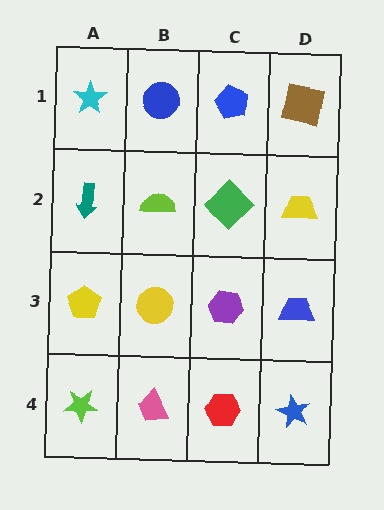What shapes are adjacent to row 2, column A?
A cyan star (row 1, column A), a yellow pentagon (row 3, column A), a lime semicircle (row 2, column B).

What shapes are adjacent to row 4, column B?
A yellow circle (row 3, column B), a lime star (row 4, column A), a red hexagon (row 4, column C).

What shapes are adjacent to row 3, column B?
A lime semicircle (row 2, column B), a pink trapezoid (row 4, column B), a yellow pentagon (row 3, column A), a purple hexagon (row 3, column C).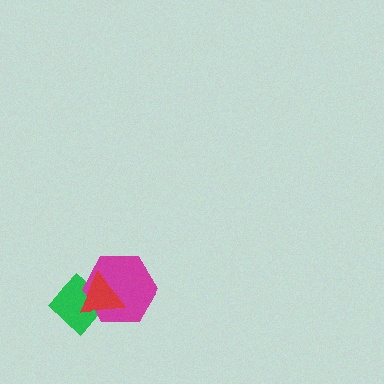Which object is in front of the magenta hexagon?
The red triangle is in front of the magenta hexagon.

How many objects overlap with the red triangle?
2 objects overlap with the red triangle.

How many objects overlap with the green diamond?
2 objects overlap with the green diamond.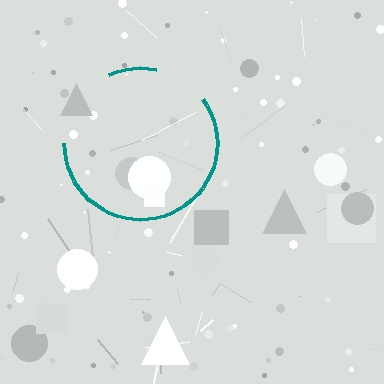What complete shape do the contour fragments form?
The contour fragments form a circle.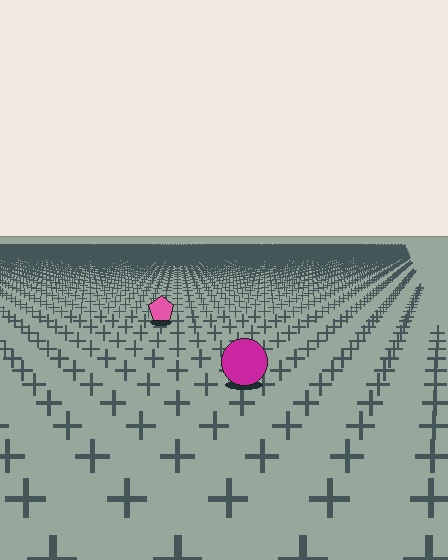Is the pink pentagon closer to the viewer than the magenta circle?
No. The magenta circle is closer — you can tell from the texture gradient: the ground texture is coarser near it.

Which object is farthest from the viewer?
The pink pentagon is farthest from the viewer. It appears smaller and the ground texture around it is denser.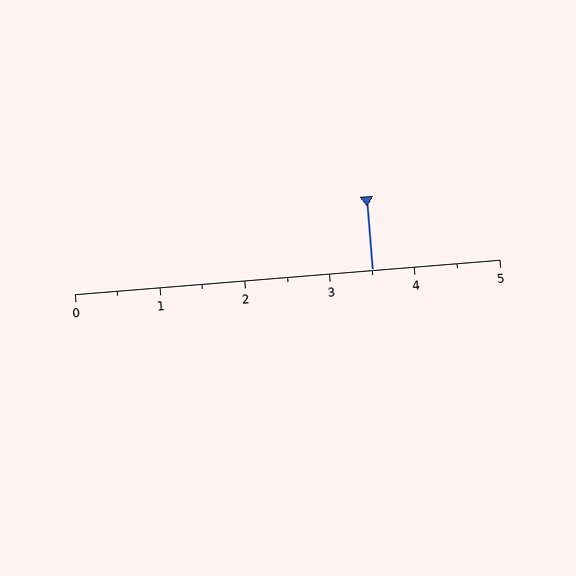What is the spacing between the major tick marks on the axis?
The major ticks are spaced 1 apart.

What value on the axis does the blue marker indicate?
The marker indicates approximately 3.5.